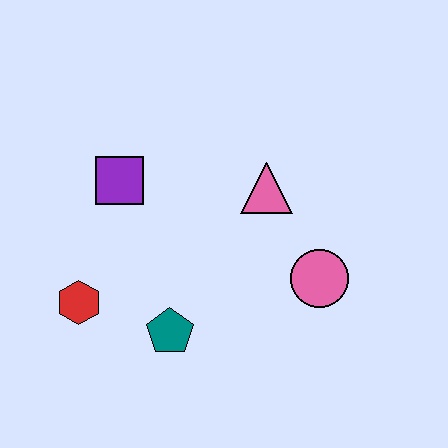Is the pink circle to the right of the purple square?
Yes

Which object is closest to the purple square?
The red hexagon is closest to the purple square.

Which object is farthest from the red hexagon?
The pink circle is farthest from the red hexagon.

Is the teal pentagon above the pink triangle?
No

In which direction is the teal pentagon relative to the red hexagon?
The teal pentagon is to the right of the red hexagon.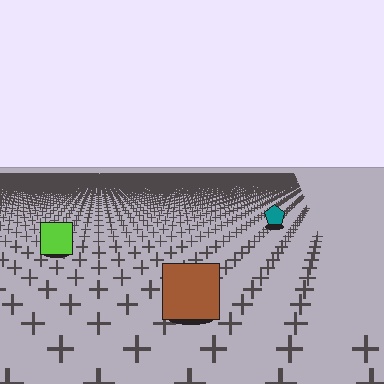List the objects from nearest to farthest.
From nearest to farthest: the brown square, the lime square, the teal pentagon.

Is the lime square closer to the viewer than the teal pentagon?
Yes. The lime square is closer — you can tell from the texture gradient: the ground texture is coarser near it.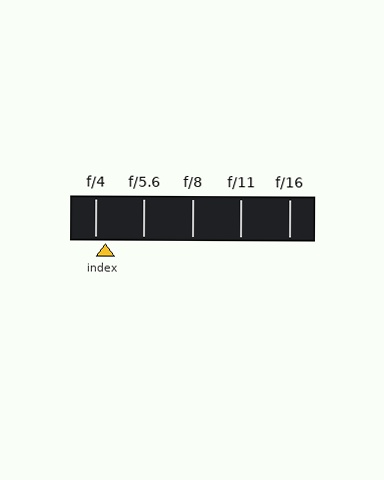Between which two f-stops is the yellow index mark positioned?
The index mark is between f/4 and f/5.6.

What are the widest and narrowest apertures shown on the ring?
The widest aperture shown is f/4 and the narrowest is f/16.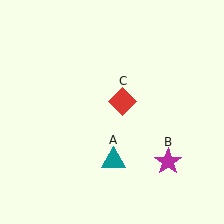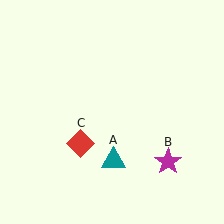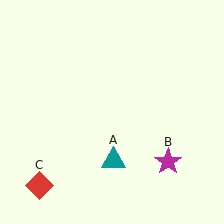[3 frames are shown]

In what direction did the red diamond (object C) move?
The red diamond (object C) moved down and to the left.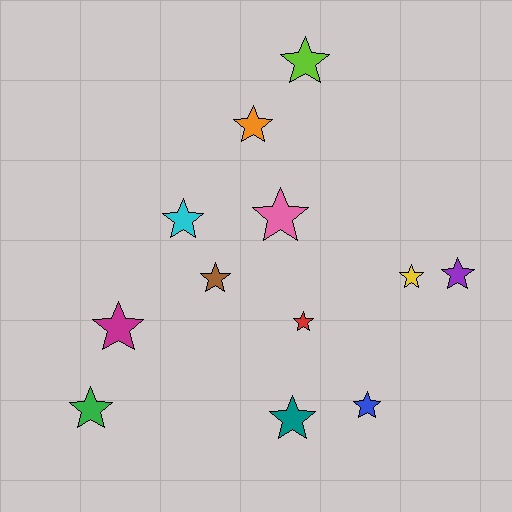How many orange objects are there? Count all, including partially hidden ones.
There is 1 orange object.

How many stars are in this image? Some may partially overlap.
There are 12 stars.